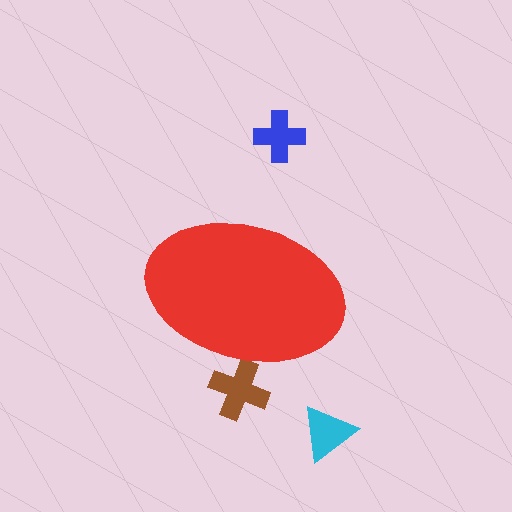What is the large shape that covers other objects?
A red ellipse.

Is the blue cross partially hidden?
No, the blue cross is fully visible.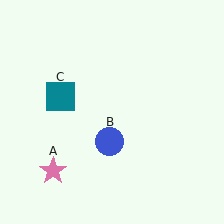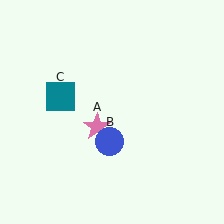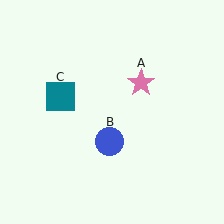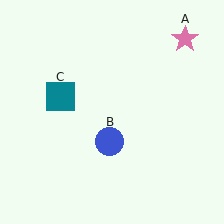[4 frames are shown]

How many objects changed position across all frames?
1 object changed position: pink star (object A).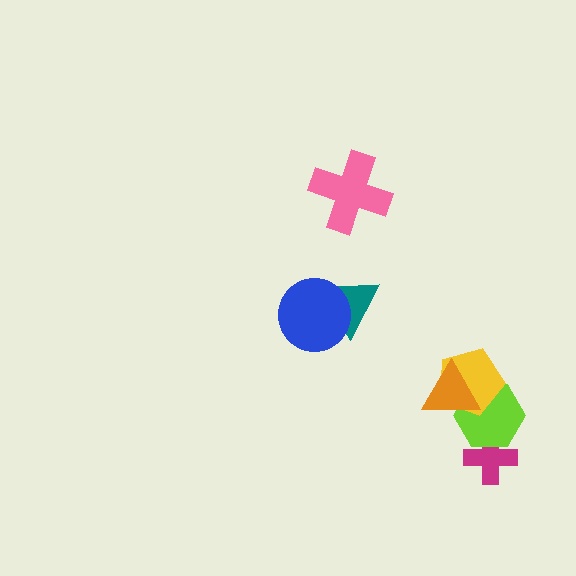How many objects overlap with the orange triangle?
2 objects overlap with the orange triangle.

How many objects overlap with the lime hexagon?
3 objects overlap with the lime hexagon.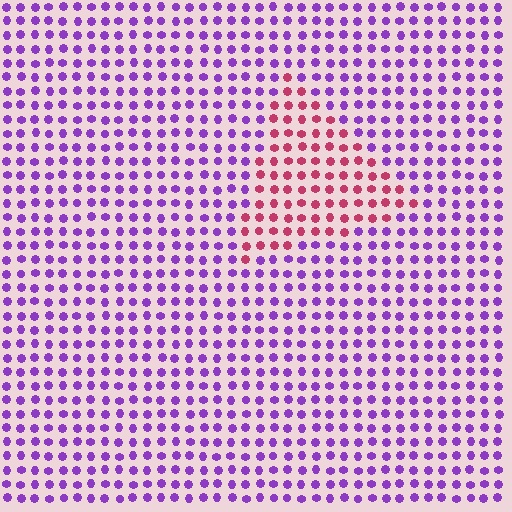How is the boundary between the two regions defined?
The boundary is defined purely by a slight shift in hue (about 63 degrees). Spacing, size, and orientation are identical on both sides.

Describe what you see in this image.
The image is filled with small purple elements in a uniform arrangement. A triangle-shaped region is visible where the elements are tinted to a slightly different hue, forming a subtle color boundary.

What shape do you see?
I see a triangle.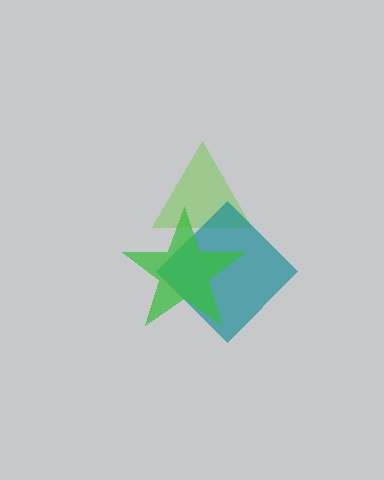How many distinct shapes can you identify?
There are 3 distinct shapes: a lime triangle, a teal diamond, a green star.